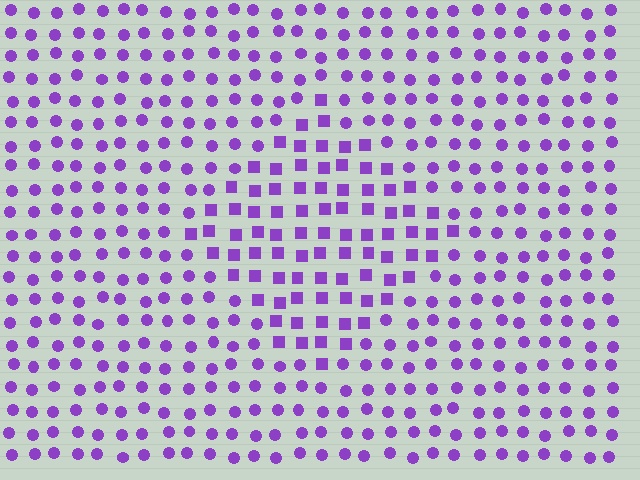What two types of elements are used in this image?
The image uses squares inside the diamond region and circles outside it.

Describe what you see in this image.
The image is filled with small purple elements arranged in a uniform grid. A diamond-shaped region contains squares, while the surrounding area contains circles. The boundary is defined purely by the change in element shape.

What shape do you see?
I see a diamond.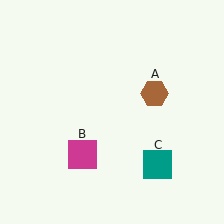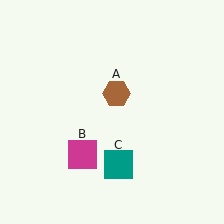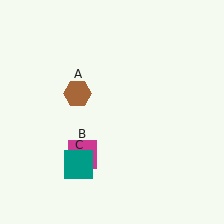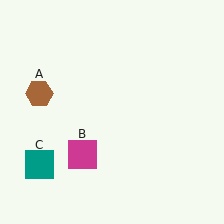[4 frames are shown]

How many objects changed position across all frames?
2 objects changed position: brown hexagon (object A), teal square (object C).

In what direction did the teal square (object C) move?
The teal square (object C) moved left.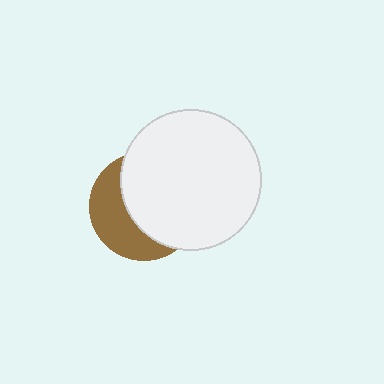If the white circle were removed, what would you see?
You would see the complete brown circle.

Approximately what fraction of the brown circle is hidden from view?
Roughly 61% of the brown circle is hidden behind the white circle.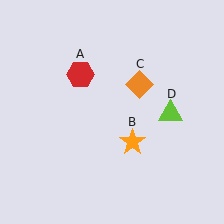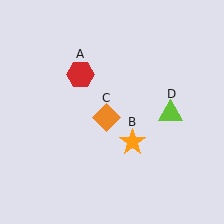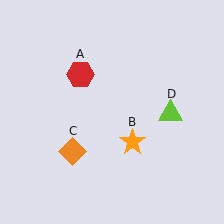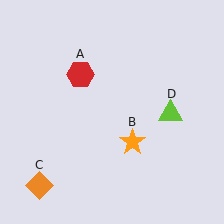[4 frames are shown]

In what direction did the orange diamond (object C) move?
The orange diamond (object C) moved down and to the left.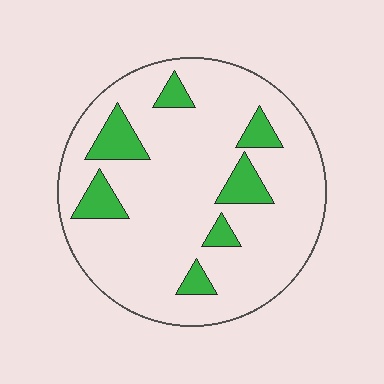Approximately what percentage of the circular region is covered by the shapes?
Approximately 15%.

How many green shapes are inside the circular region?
7.